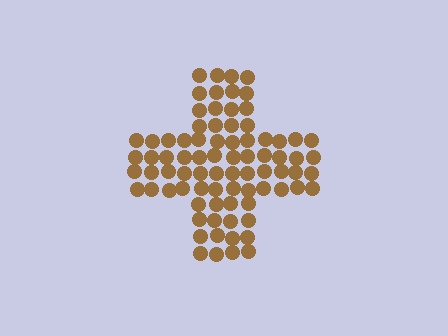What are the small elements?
The small elements are circles.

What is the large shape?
The large shape is a cross.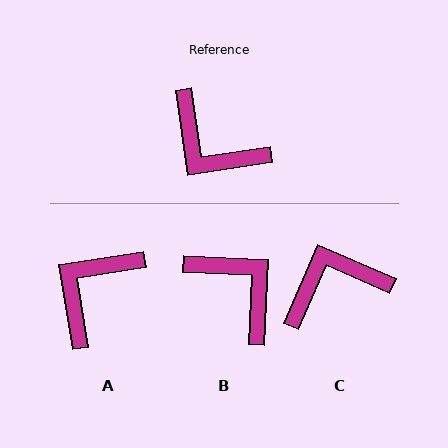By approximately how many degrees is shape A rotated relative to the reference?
Approximately 89 degrees clockwise.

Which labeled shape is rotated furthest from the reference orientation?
B, about 169 degrees away.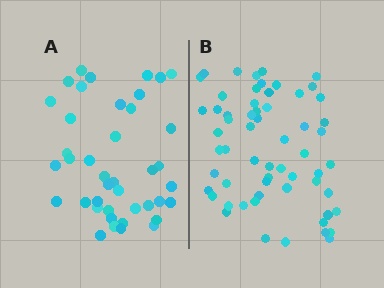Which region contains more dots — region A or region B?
Region B (the right region) has more dots.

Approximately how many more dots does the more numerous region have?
Region B has approximately 20 more dots than region A.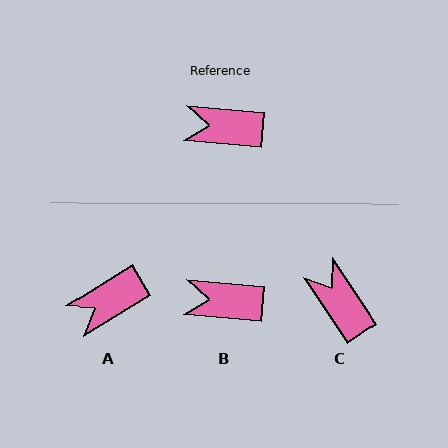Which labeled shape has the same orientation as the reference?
B.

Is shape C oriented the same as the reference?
No, it is off by about 51 degrees.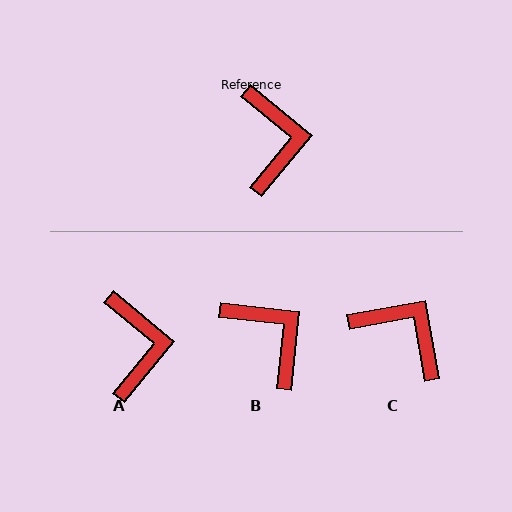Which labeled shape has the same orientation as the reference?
A.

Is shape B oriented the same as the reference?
No, it is off by about 33 degrees.